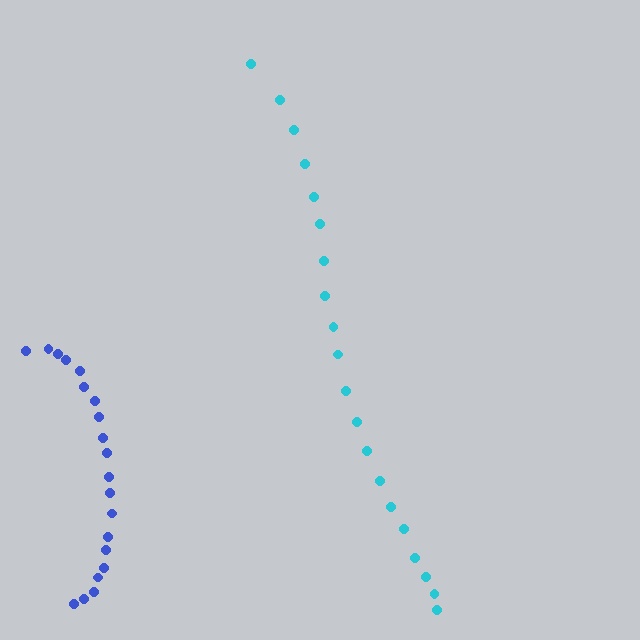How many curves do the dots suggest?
There are 2 distinct paths.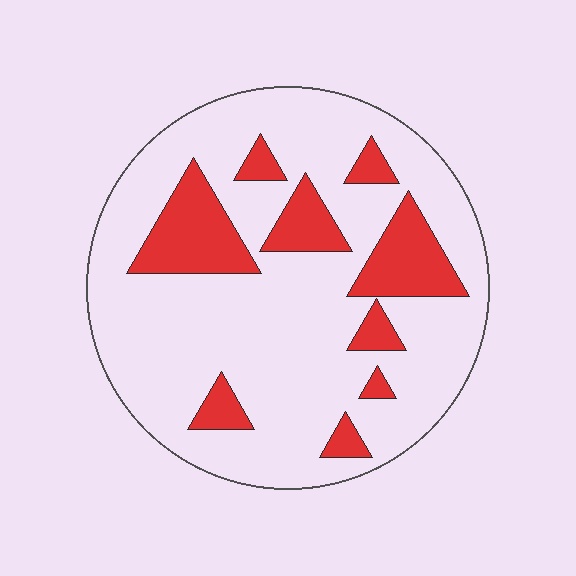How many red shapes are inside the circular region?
9.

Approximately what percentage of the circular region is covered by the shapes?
Approximately 20%.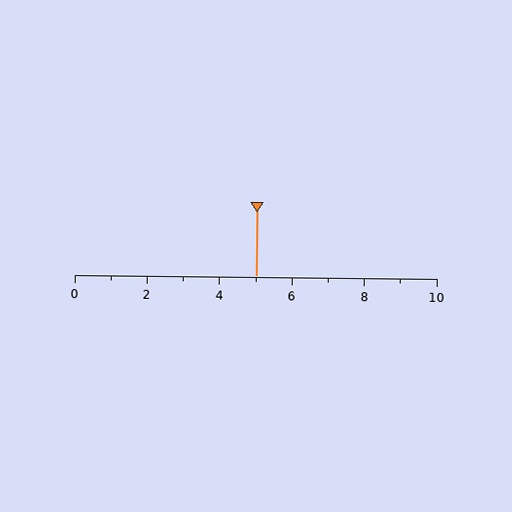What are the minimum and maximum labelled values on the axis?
The axis runs from 0 to 10.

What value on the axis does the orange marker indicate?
The marker indicates approximately 5.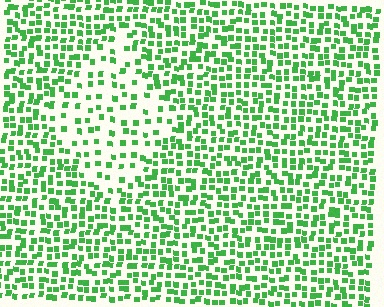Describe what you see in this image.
The image contains small green elements arranged at two different densities. A diamond-shaped region is visible where the elements are less densely packed than the surrounding area.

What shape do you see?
I see a diamond.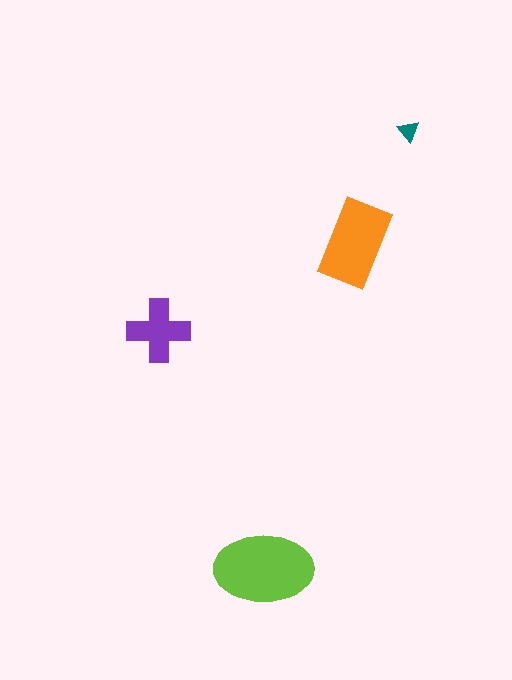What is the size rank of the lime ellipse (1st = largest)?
1st.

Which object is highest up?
The teal triangle is topmost.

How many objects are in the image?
There are 4 objects in the image.